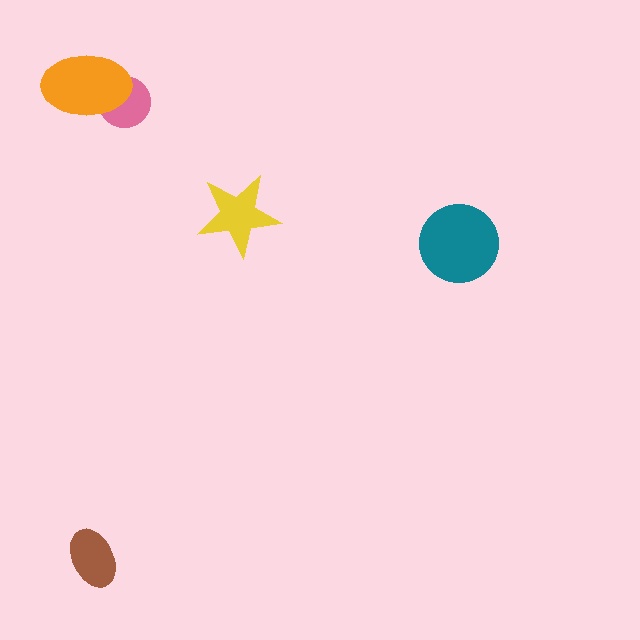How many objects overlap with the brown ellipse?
0 objects overlap with the brown ellipse.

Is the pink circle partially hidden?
Yes, it is partially covered by another shape.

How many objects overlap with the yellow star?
0 objects overlap with the yellow star.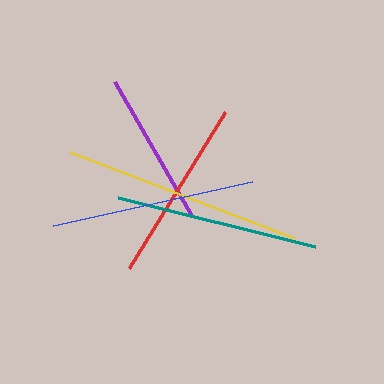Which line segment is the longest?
The yellow line is the longest at approximately 241 pixels.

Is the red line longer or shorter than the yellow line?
The yellow line is longer than the red line.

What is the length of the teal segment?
The teal segment is approximately 202 pixels long.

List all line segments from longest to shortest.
From longest to shortest: yellow, blue, teal, red, purple.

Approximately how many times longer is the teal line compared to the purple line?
The teal line is approximately 1.3 times the length of the purple line.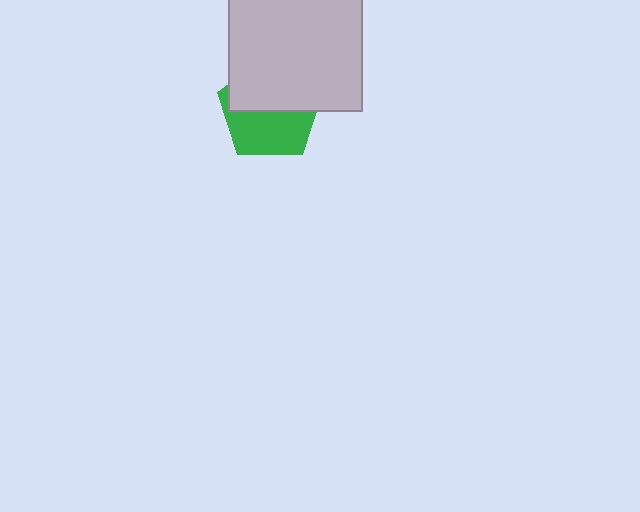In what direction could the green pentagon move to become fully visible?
The green pentagon could move down. That would shift it out from behind the light gray square entirely.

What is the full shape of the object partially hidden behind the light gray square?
The partially hidden object is a green pentagon.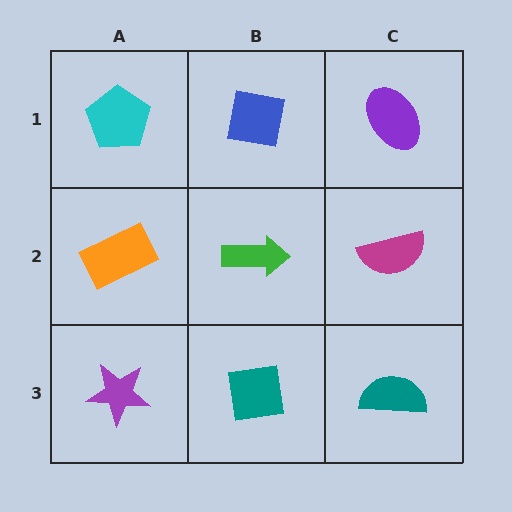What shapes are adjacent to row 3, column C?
A magenta semicircle (row 2, column C), a teal square (row 3, column B).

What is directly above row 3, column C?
A magenta semicircle.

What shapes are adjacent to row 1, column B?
A green arrow (row 2, column B), a cyan pentagon (row 1, column A), a purple ellipse (row 1, column C).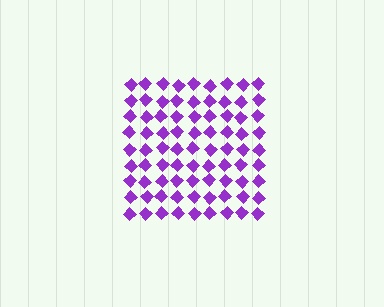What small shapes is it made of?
It is made of small diamonds.